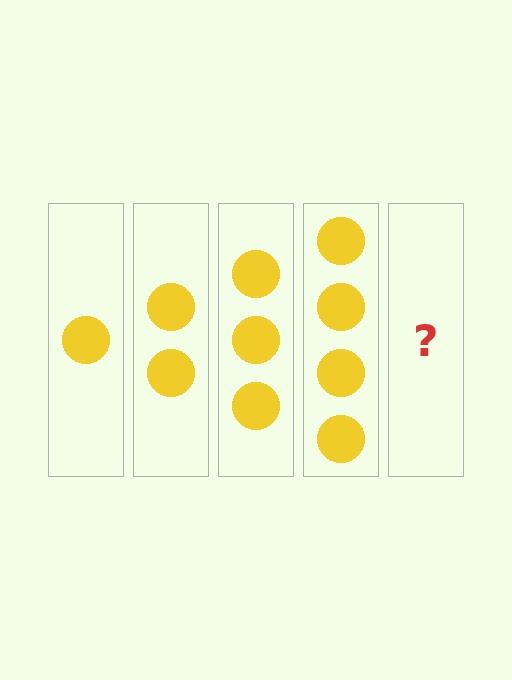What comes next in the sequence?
The next element should be 5 circles.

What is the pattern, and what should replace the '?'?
The pattern is that each step adds one more circle. The '?' should be 5 circles.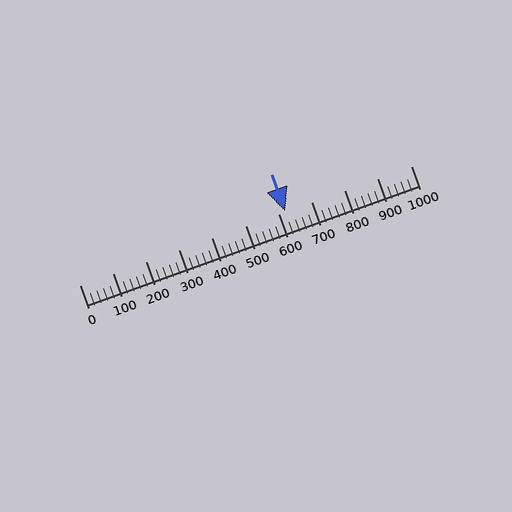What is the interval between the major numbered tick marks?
The major tick marks are spaced 100 units apart.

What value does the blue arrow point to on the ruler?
The blue arrow points to approximately 620.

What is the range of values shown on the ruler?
The ruler shows values from 0 to 1000.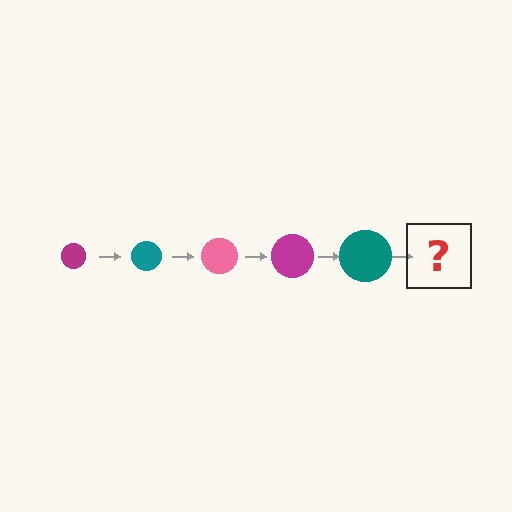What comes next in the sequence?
The next element should be a pink circle, larger than the previous one.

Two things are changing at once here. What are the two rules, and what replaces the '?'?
The two rules are that the circle grows larger each step and the color cycles through magenta, teal, and pink. The '?' should be a pink circle, larger than the previous one.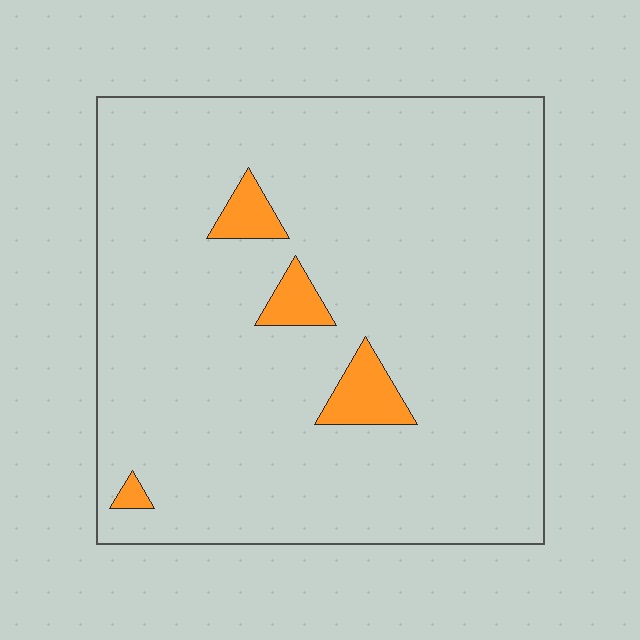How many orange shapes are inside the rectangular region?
4.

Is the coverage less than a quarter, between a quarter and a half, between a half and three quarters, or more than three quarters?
Less than a quarter.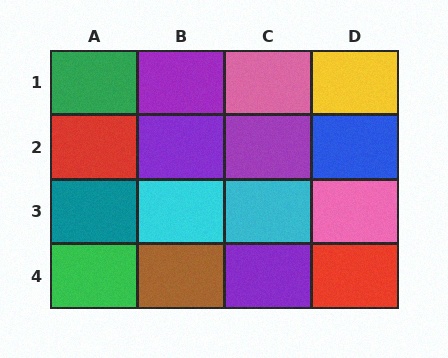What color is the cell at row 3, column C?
Cyan.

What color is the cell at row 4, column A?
Green.